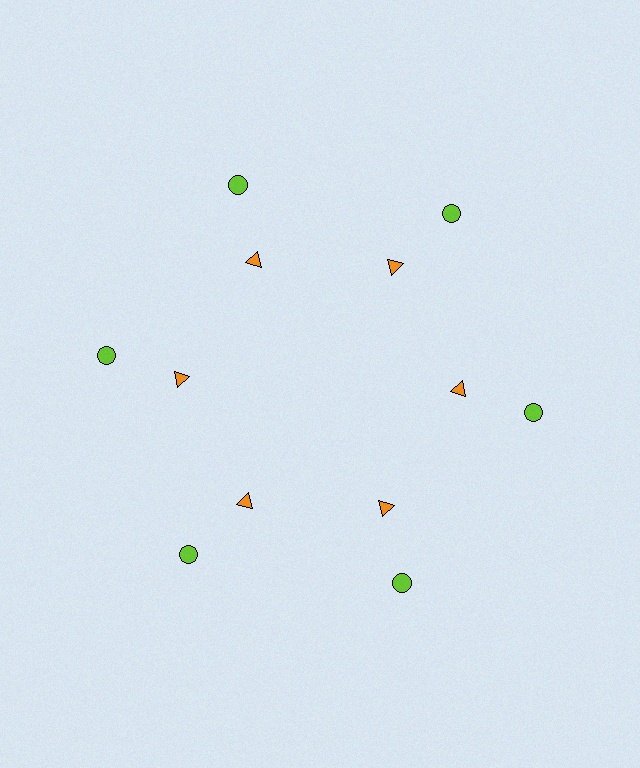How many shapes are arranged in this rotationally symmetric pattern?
There are 12 shapes, arranged in 6 groups of 2.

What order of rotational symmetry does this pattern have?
This pattern has 6-fold rotational symmetry.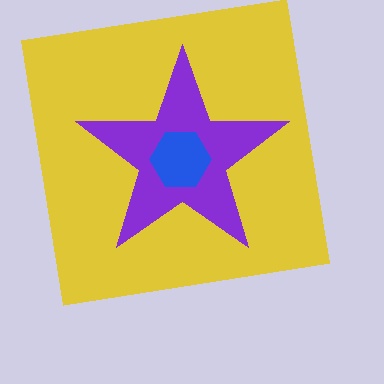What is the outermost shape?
The yellow square.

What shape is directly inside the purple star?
The blue hexagon.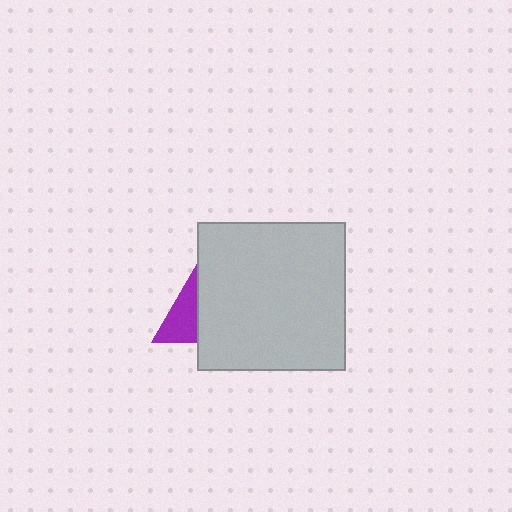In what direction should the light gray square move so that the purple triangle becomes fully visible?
The light gray square should move right. That is the shortest direction to clear the overlap and leave the purple triangle fully visible.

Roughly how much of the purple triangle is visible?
About half of it is visible (roughly 48%).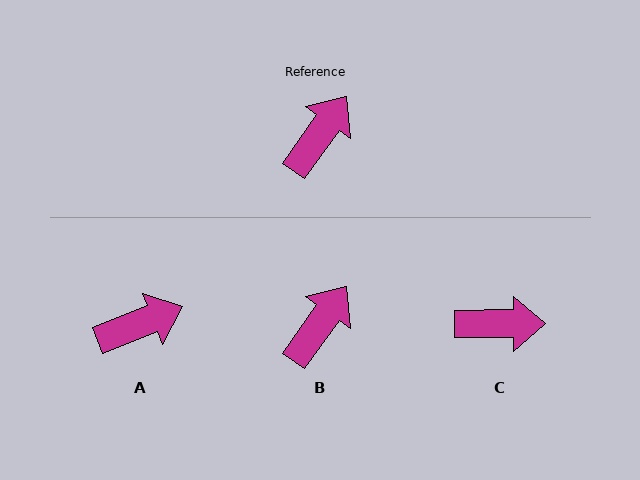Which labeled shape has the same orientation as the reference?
B.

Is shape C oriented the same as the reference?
No, it is off by about 55 degrees.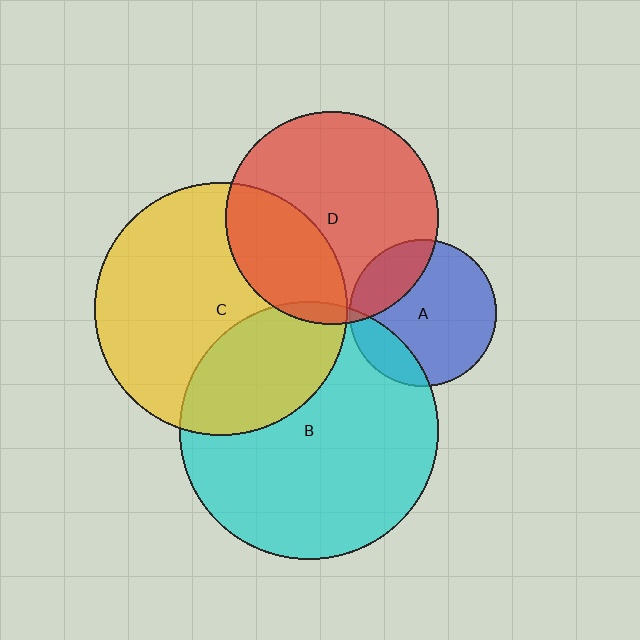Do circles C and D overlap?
Yes.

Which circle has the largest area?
Circle B (cyan).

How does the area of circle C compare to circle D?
Approximately 1.4 times.